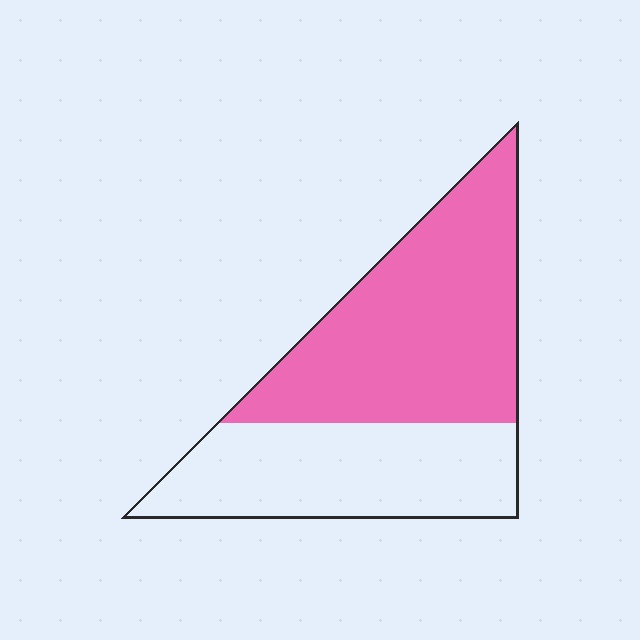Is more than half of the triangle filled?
Yes.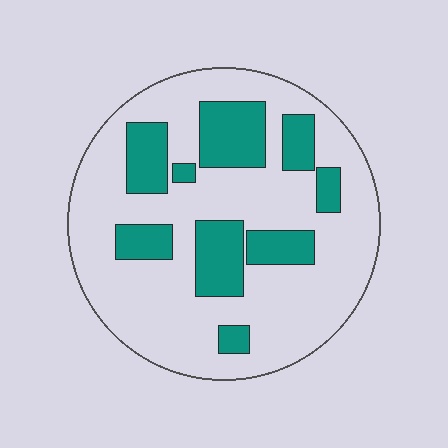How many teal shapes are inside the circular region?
9.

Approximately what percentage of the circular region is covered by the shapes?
Approximately 25%.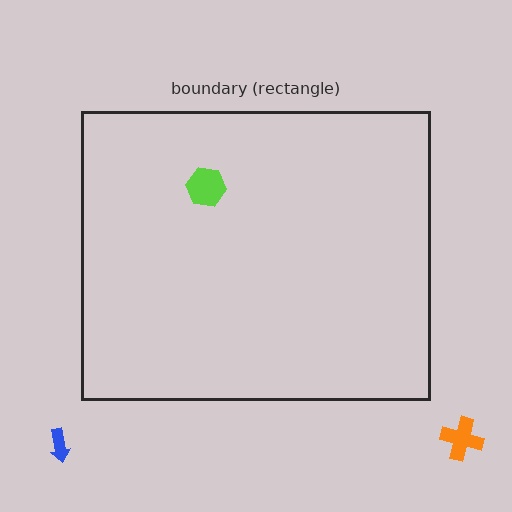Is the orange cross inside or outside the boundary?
Outside.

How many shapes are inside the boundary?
1 inside, 2 outside.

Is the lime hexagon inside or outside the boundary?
Inside.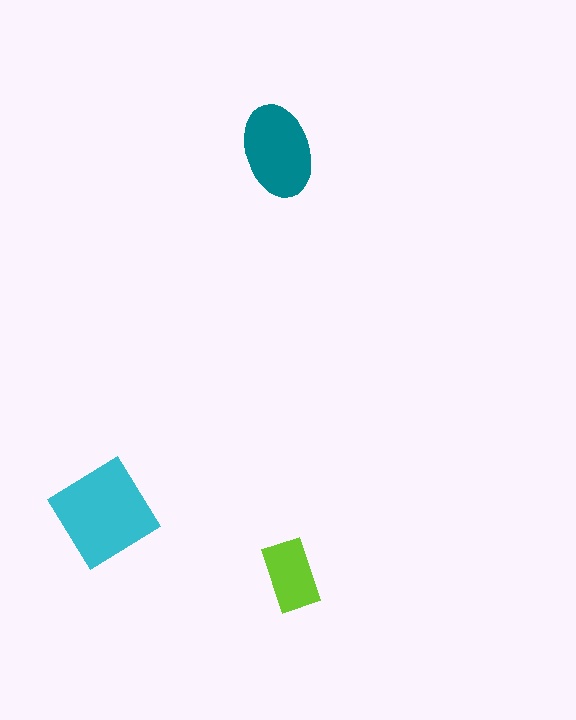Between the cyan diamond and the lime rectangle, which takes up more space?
The cyan diamond.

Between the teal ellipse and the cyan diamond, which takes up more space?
The cyan diamond.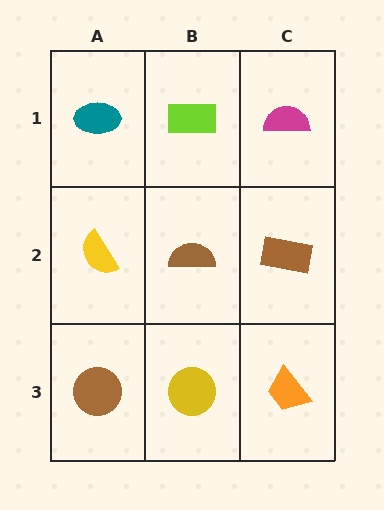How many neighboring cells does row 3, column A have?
2.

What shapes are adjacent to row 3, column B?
A brown semicircle (row 2, column B), a brown circle (row 3, column A), an orange trapezoid (row 3, column C).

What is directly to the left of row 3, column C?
A yellow circle.